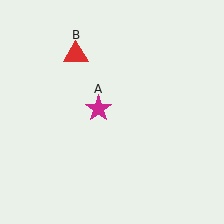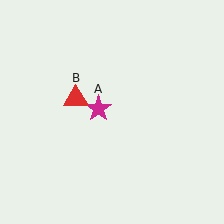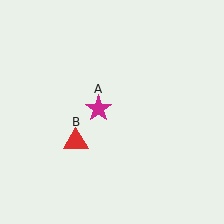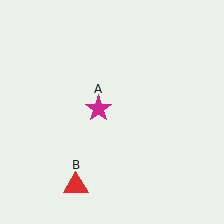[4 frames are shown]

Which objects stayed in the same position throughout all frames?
Magenta star (object A) remained stationary.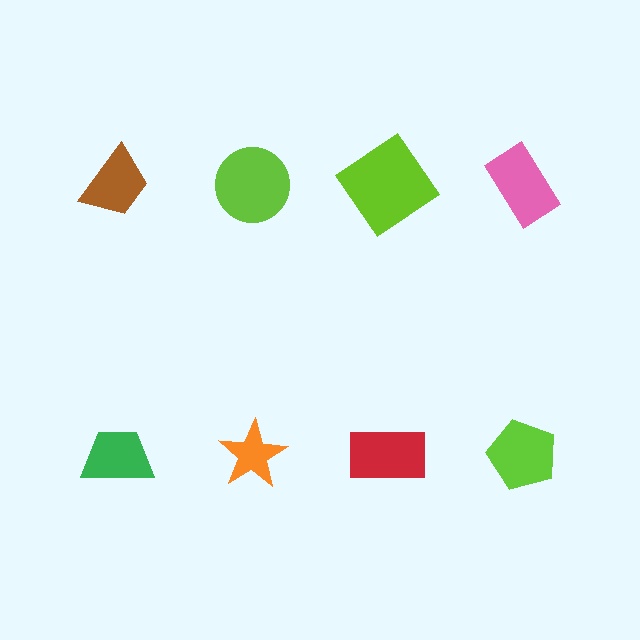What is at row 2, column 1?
A green trapezoid.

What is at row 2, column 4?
A lime pentagon.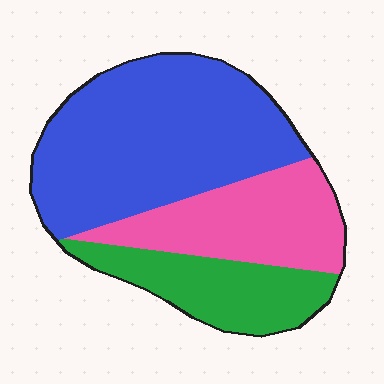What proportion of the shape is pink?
Pink covers 27% of the shape.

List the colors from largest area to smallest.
From largest to smallest: blue, pink, green.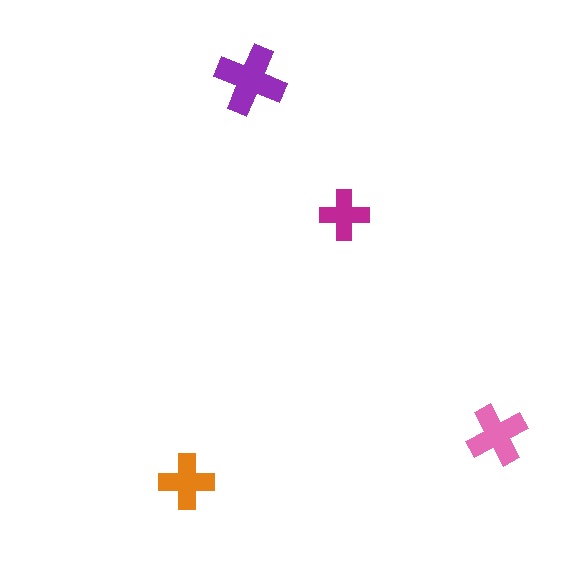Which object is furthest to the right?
The pink cross is rightmost.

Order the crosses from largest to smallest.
the purple one, the pink one, the orange one, the magenta one.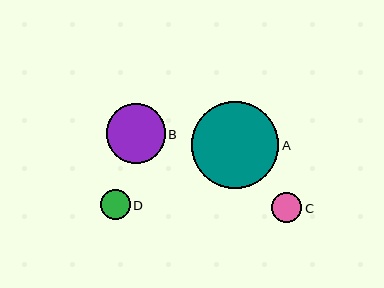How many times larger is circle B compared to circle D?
Circle B is approximately 2.0 times the size of circle D.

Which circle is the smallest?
Circle D is the smallest with a size of approximately 30 pixels.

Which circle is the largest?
Circle A is the largest with a size of approximately 87 pixels.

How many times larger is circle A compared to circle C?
Circle A is approximately 2.9 times the size of circle C.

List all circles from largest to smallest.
From largest to smallest: A, B, C, D.